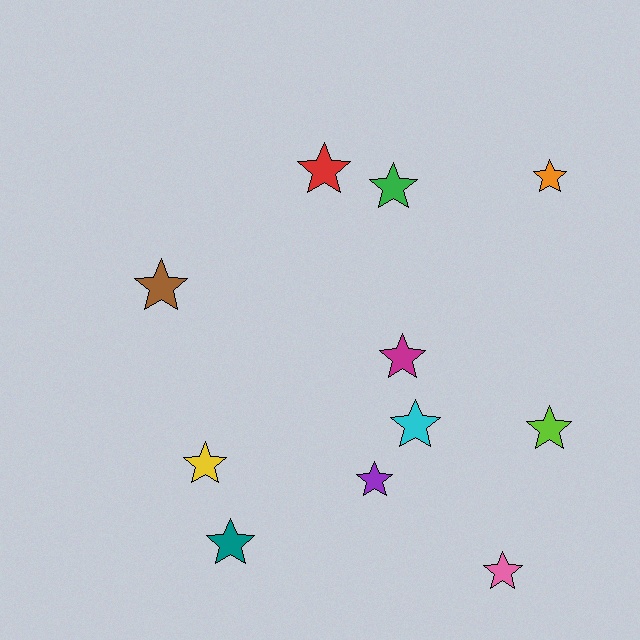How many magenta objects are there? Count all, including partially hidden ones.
There is 1 magenta object.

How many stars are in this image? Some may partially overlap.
There are 11 stars.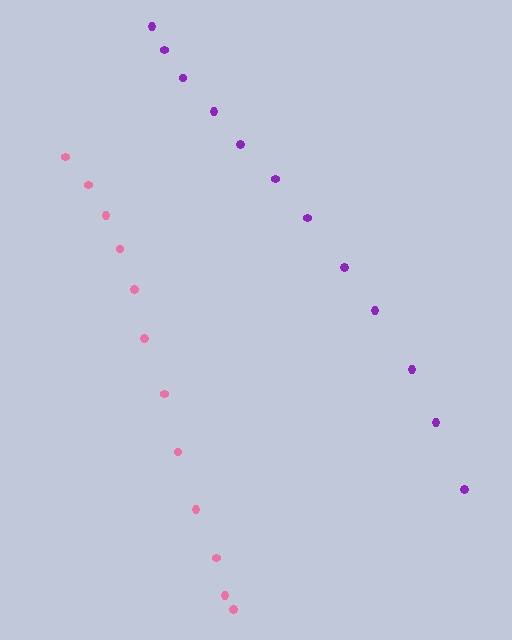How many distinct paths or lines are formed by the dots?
There are 2 distinct paths.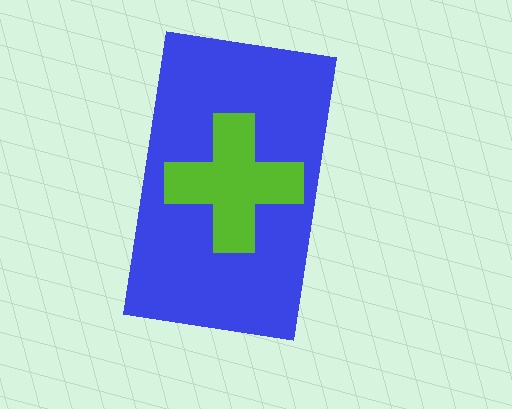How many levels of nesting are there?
2.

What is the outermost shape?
The blue rectangle.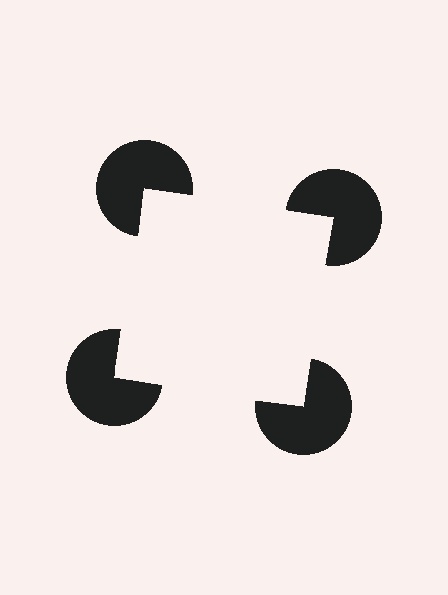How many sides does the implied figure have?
4 sides.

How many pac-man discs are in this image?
There are 4 — one at each vertex of the illusory square.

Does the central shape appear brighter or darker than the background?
It typically appears slightly brighter than the background, even though no actual brightness change is drawn.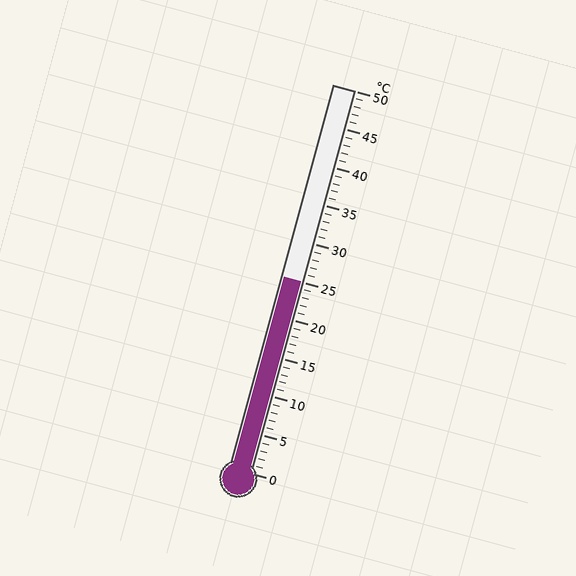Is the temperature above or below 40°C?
The temperature is below 40°C.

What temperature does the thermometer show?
The thermometer shows approximately 25°C.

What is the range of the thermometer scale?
The thermometer scale ranges from 0°C to 50°C.